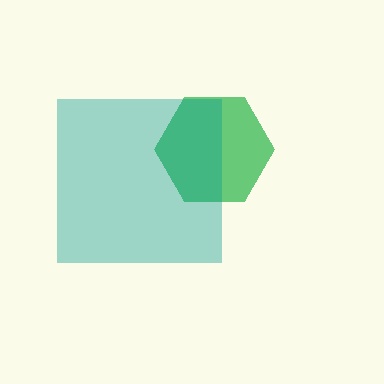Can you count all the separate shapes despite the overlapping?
Yes, there are 2 separate shapes.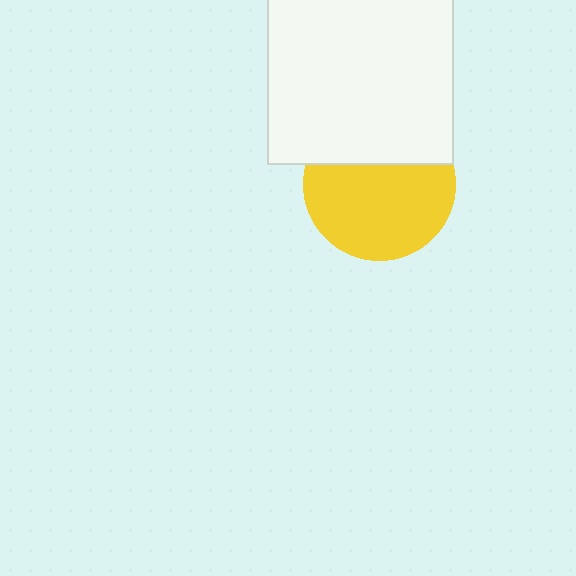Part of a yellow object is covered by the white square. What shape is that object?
It is a circle.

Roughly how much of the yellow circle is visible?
Most of it is visible (roughly 66%).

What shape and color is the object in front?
The object in front is a white square.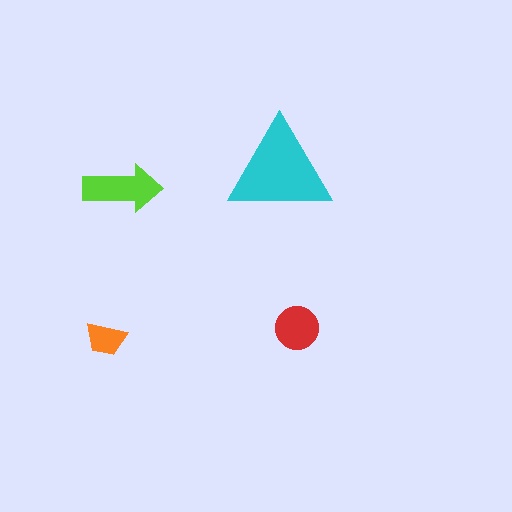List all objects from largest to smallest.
The cyan triangle, the lime arrow, the red circle, the orange trapezoid.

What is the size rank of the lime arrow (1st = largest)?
2nd.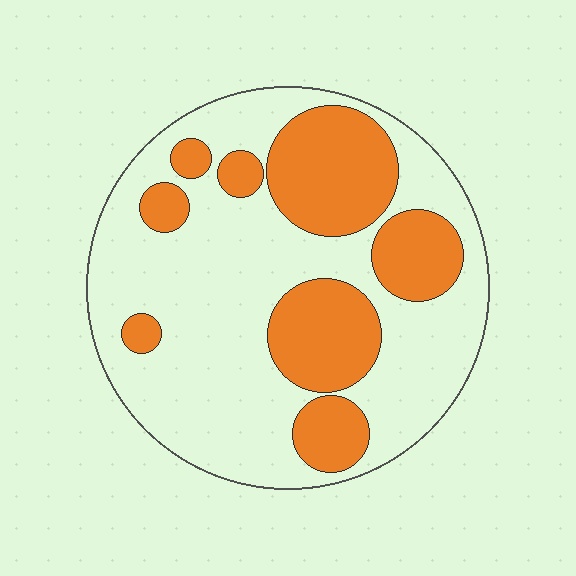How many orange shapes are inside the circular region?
8.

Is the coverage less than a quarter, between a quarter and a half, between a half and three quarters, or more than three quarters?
Between a quarter and a half.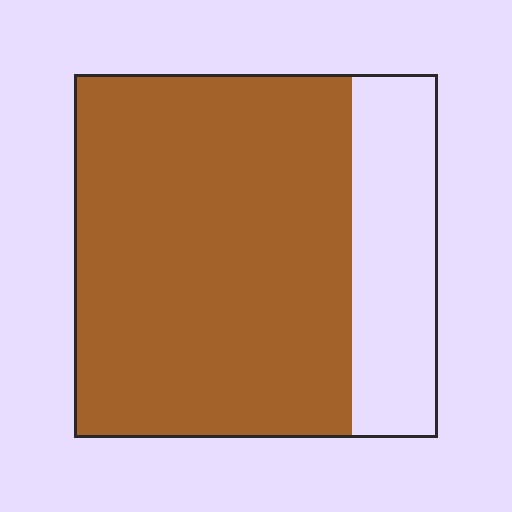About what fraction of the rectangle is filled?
About three quarters (3/4).